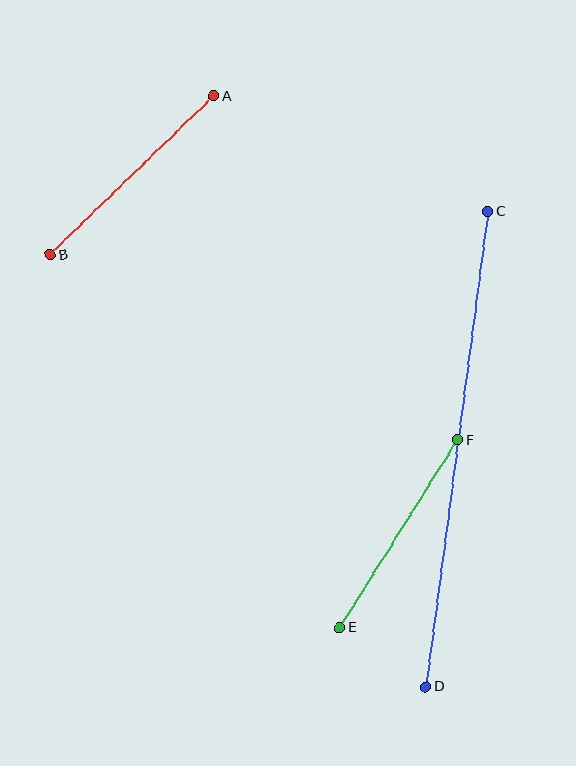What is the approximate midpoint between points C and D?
The midpoint is at approximately (457, 449) pixels.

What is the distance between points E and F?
The distance is approximately 221 pixels.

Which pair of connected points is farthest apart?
Points C and D are farthest apart.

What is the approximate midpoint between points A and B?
The midpoint is at approximately (132, 175) pixels.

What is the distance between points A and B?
The distance is approximately 228 pixels.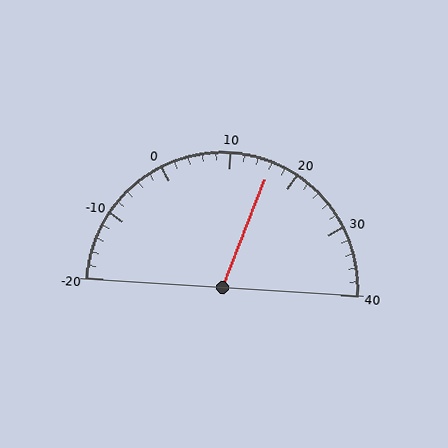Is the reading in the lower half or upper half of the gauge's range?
The reading is in the upper half of the range (-20 to 40).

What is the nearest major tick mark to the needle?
The nearest major tick mark is 20.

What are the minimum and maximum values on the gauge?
The gauge ranges from -20 to 40.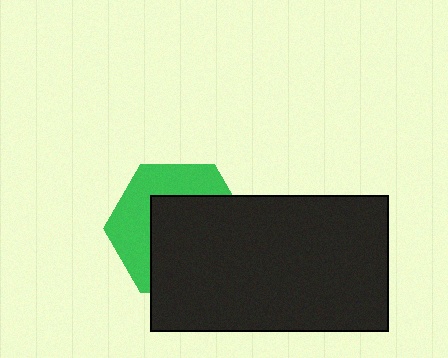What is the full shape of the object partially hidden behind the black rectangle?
The partially hidden object is a green hexagon.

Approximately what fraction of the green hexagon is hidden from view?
Roughly 59% of the green hexagon is hidden behind the black rectangle.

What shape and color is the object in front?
The object in front is a black rectangle.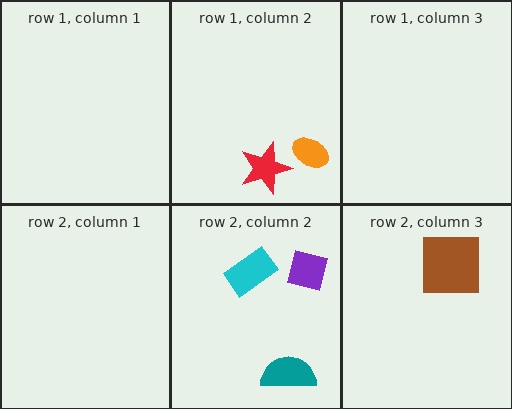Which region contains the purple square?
The row 2, column 2 region.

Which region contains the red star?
The row 1, column 2 region.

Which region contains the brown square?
The row 2, column 3 region.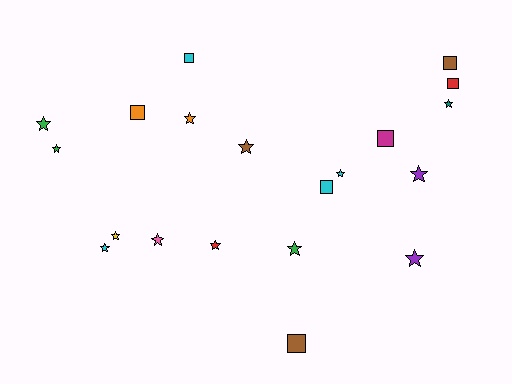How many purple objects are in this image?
There are 2 purple objects.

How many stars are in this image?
There are 13 stars.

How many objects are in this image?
There are 20 objects.